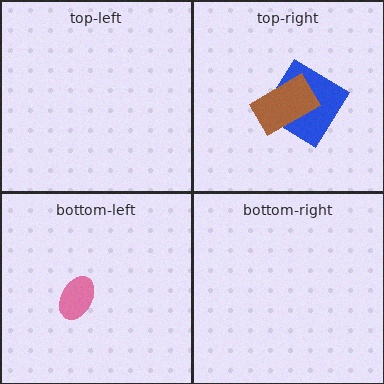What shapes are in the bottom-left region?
The pink ellipse.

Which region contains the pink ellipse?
The bottom-left region.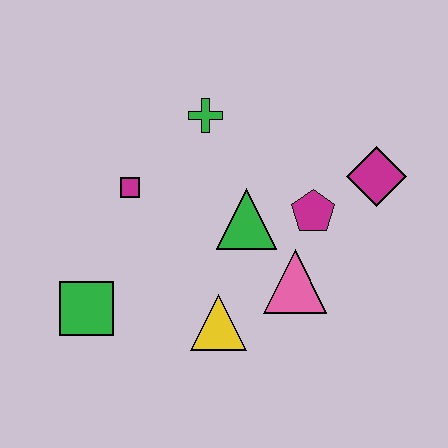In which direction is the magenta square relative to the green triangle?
The magenta square is to the left of the green triangle.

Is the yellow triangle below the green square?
Yes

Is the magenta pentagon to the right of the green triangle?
Yes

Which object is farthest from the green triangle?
The green square is farthest from the green triangle.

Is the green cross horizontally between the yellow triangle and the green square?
Yes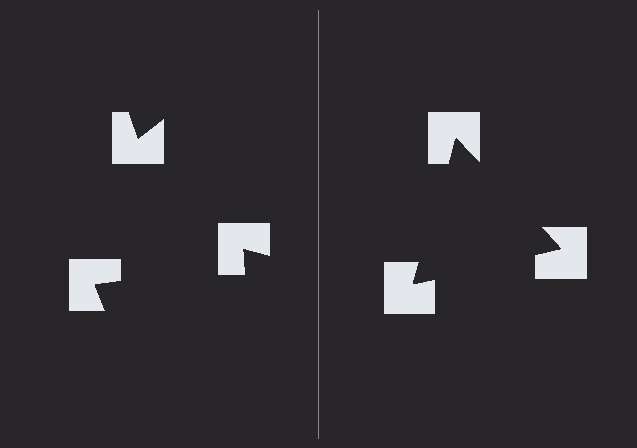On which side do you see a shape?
An illusory triangle appears on the right side. On the left side the wedge cuts are rotated, so no coherent shape forms.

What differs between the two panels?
The notched squares are positioned identically on both sides; only the wedge orientations differ. On the right they align to a triangle; on the left they are misaligned.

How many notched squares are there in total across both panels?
6 — 3 on each side.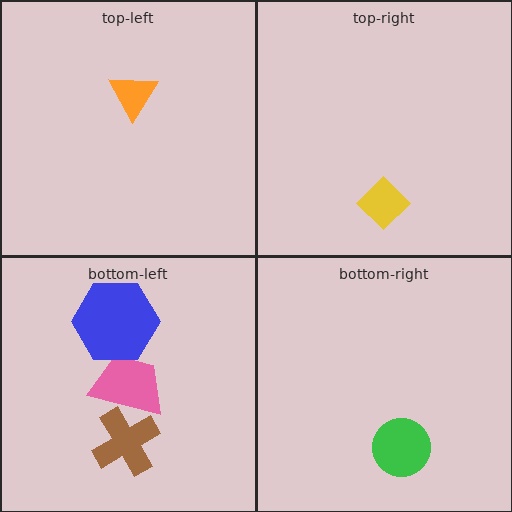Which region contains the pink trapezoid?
The bottom-left region.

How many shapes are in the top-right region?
1.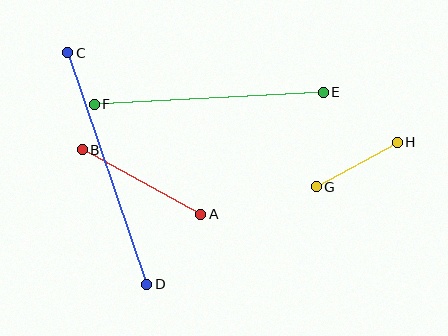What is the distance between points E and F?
The distance is approximately 229 pixels.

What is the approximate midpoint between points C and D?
The midpoint is at approximately (107, 168) pixels.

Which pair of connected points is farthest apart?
Points C and D are farthest apart.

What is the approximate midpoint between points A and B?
The midpoint is at approximately (142, 182) pixels.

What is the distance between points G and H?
The distance is approximately 93 pixels.